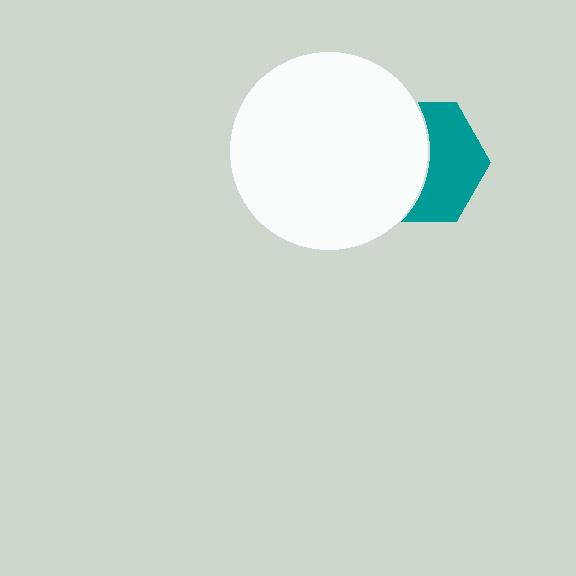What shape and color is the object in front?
The object in front is a white circle.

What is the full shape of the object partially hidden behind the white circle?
The partially hidden object is a teal hexagon.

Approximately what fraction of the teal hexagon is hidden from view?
Roughly 51% of the teal hexagon is hidden behind the white circle.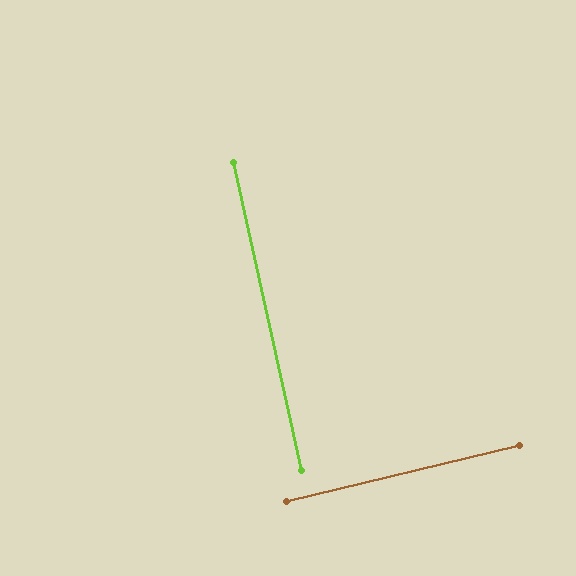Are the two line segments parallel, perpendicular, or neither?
Perpendicular — they meet at approximately 89°.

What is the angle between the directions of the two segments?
Approximately 89 degrees.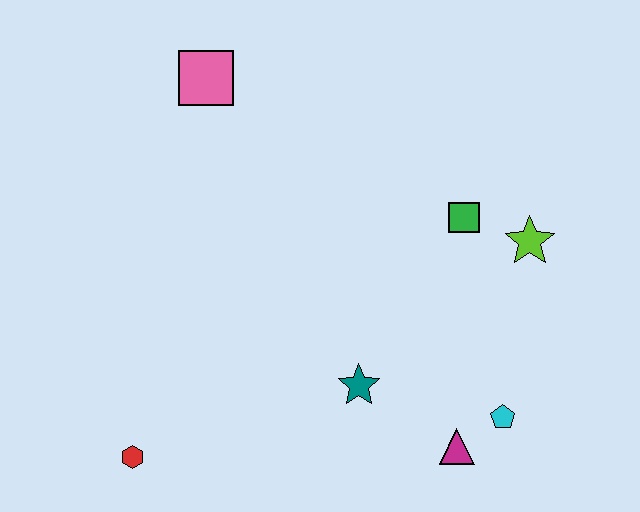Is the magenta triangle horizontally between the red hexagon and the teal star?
No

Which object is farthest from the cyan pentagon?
The pink square is farthest from the cyan pentagon.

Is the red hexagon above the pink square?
No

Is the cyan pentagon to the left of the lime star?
Yes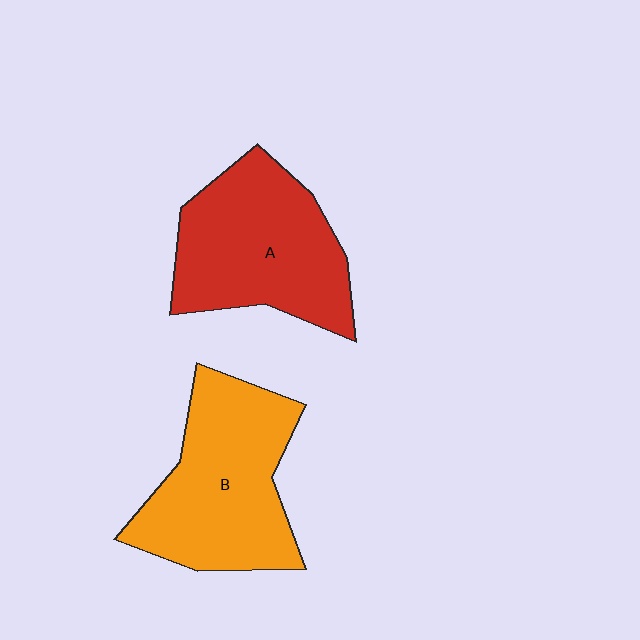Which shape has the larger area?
Shape B (orange).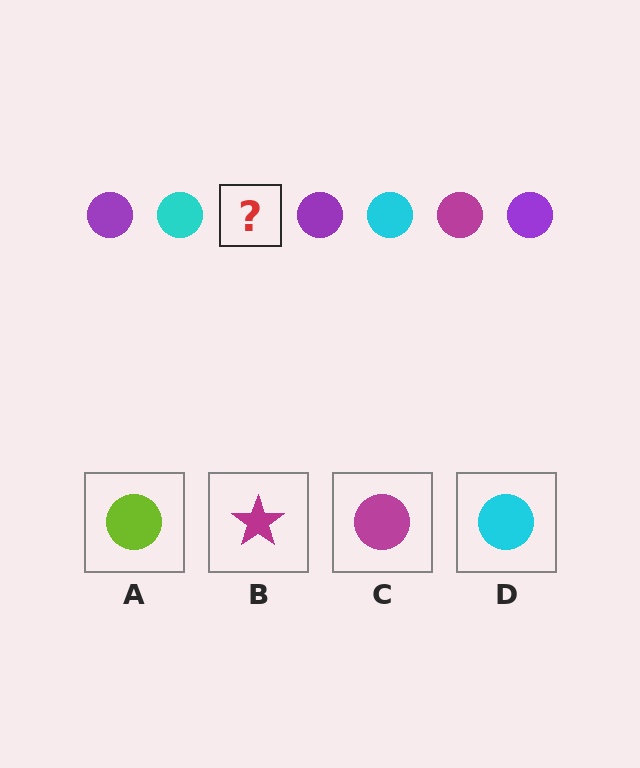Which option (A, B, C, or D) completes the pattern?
C.